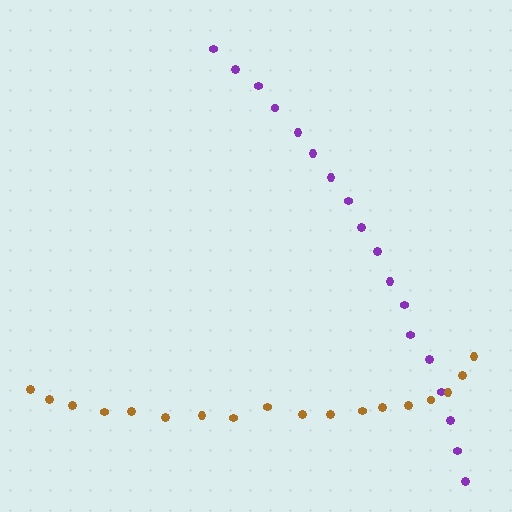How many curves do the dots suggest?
There are 2 distinct paths.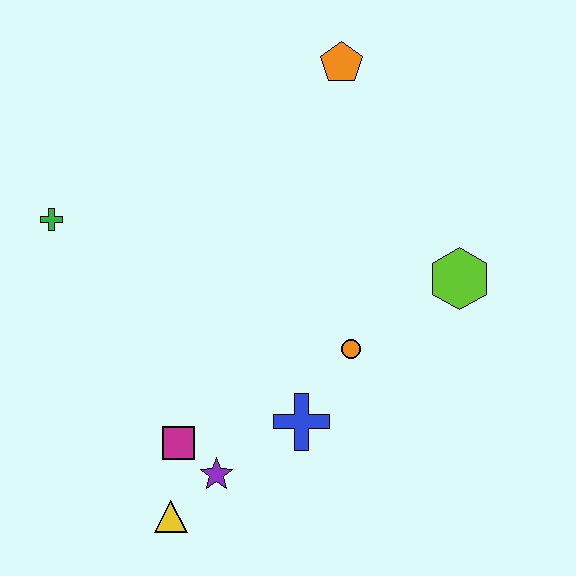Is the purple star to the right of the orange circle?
No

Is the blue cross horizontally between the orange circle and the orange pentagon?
No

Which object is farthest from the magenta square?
The orange pentagon is farthest from the magenta square.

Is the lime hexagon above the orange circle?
Yes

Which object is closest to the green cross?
The magenta square is closest to the green cross.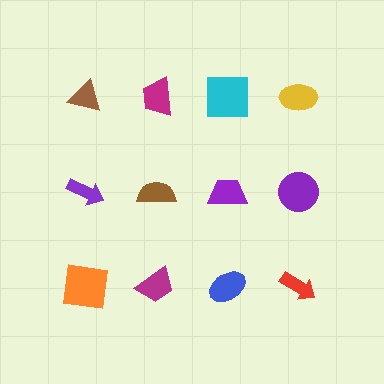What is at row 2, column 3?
A purple trapezoid.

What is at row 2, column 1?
A purple arrow.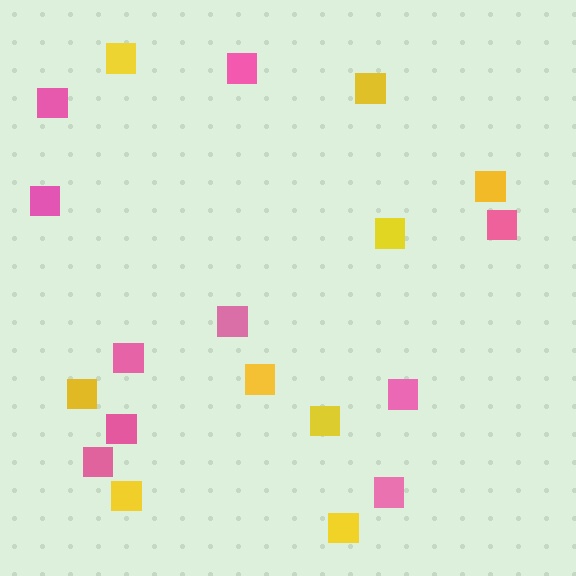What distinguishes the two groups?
There are 2 groups: one group of yellow squares (9) and one group of pink squares (10).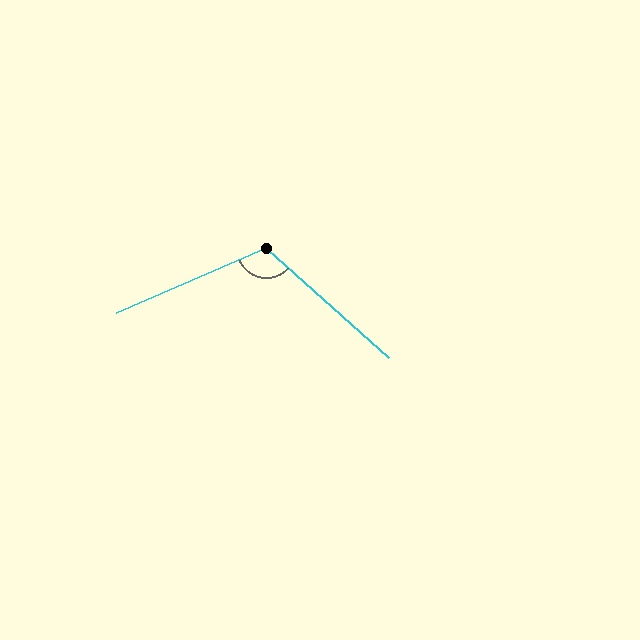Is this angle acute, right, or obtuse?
It is obtuse.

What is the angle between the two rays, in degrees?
Approximately 114 degrees.